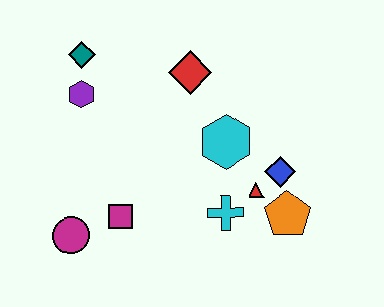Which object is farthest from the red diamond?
The magenta circle is farthest from the red diamond.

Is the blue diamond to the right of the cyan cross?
Yes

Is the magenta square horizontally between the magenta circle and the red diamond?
Yes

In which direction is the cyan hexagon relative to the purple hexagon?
The cyan hexagon is to the right of the purple hexagon.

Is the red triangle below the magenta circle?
No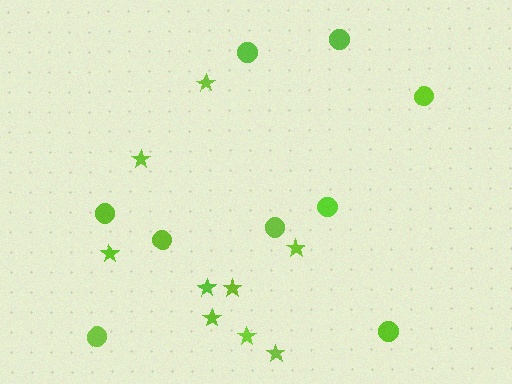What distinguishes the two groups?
There are 2 groups: one group of circles (9) and one group of stars (9).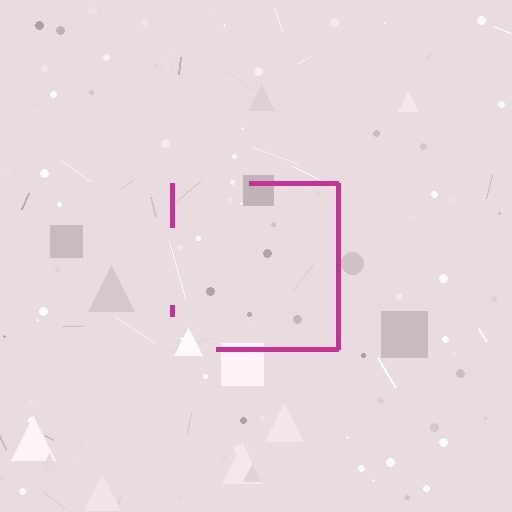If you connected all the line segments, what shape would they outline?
They would outline a square.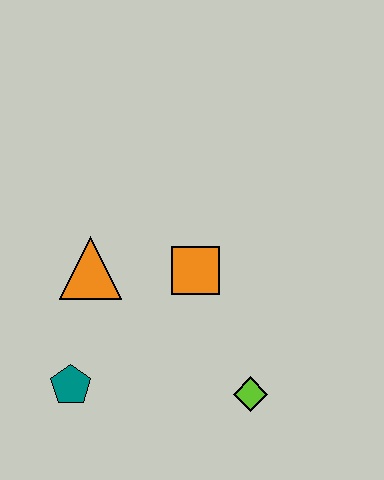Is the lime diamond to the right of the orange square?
Yes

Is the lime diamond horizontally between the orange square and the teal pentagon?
No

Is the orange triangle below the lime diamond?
No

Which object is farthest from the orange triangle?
The lime diamond is farthest from the orange triangle.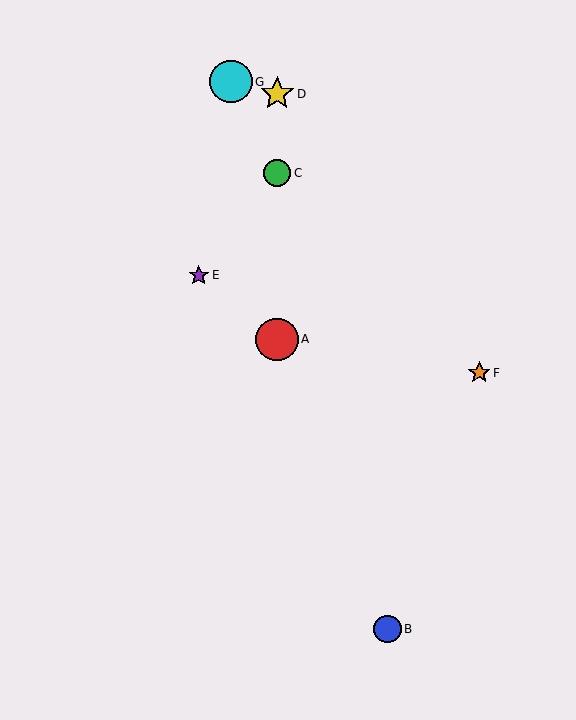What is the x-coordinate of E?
Object E is at x≈199.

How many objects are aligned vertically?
3 objects (A, C, D) are aligned vertically.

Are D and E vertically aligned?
No, D is at x≈277 and E is at x≈199.